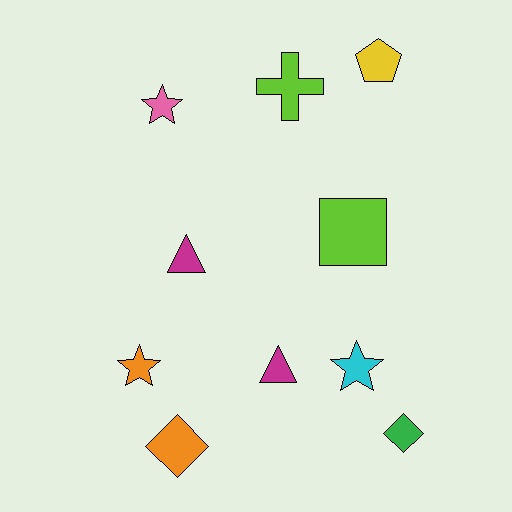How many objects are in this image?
There are 10 objects.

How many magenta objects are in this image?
There are 2 magenta objects.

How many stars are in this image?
There are 3 stars.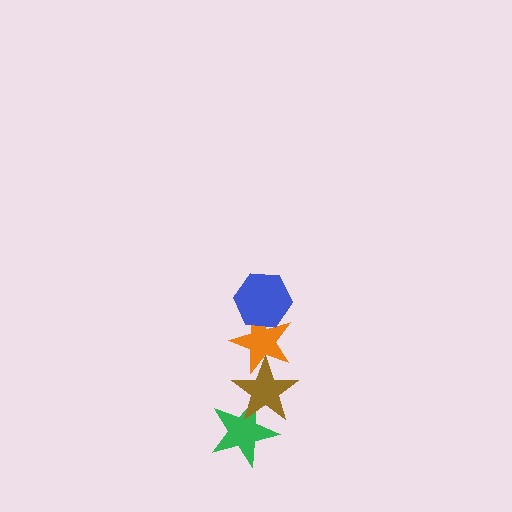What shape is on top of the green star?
The brown star is on top of the green star.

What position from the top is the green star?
The green star is 4th from the top.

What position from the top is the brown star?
The brown star is 3rd from the top.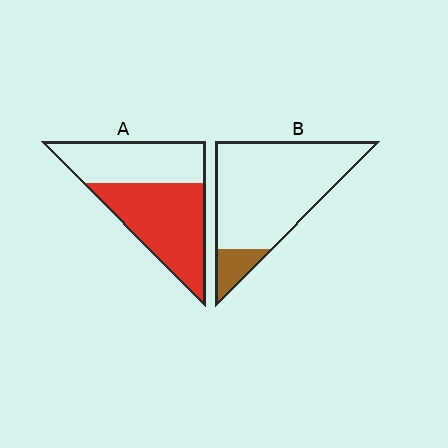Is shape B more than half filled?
No.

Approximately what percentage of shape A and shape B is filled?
A is approximately 55% and B is approximately 10%.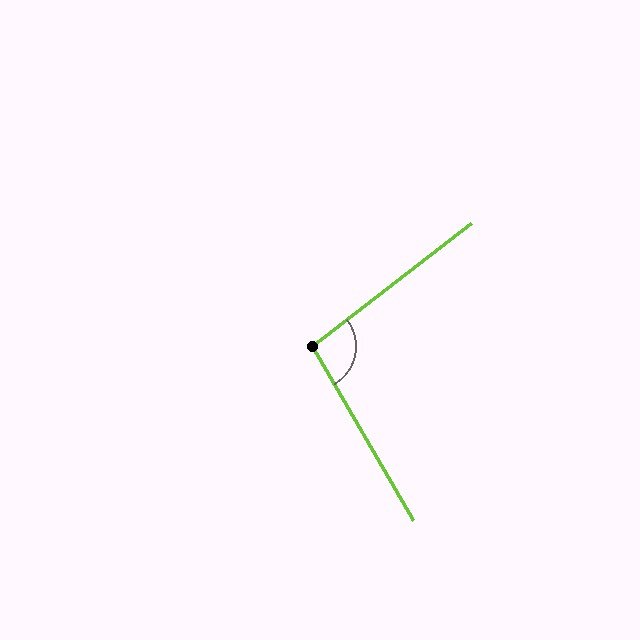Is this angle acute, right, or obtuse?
It is obtuse.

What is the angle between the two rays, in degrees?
Approximately 98 degrees.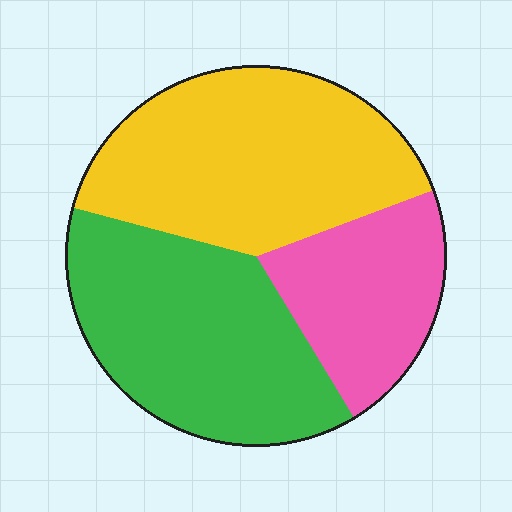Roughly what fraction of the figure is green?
Green covers about 40% of the figure.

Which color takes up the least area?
Pink, at roughly 20%.